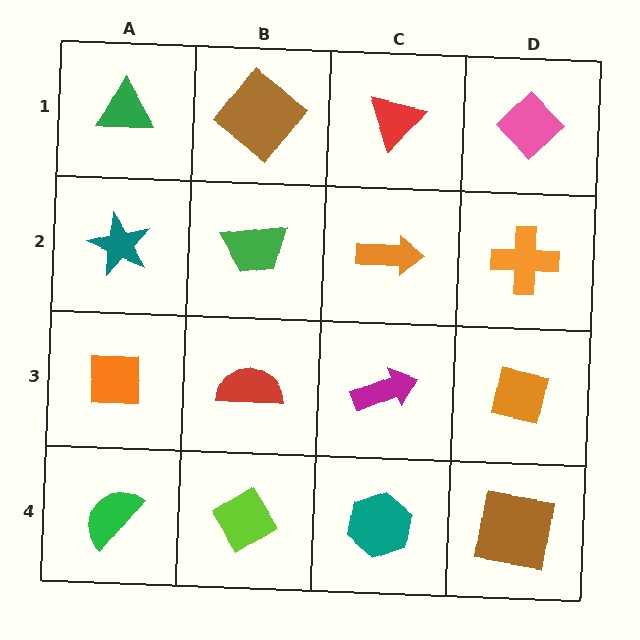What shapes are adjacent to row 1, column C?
An orange arrow (row 2, column C), a brown diamond (row 1, column B), a pink diamond (row 1, column D).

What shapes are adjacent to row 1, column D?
An orange cross (row 2, column D), a red triangle (row 1, column C).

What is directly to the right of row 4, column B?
A teal hexagon.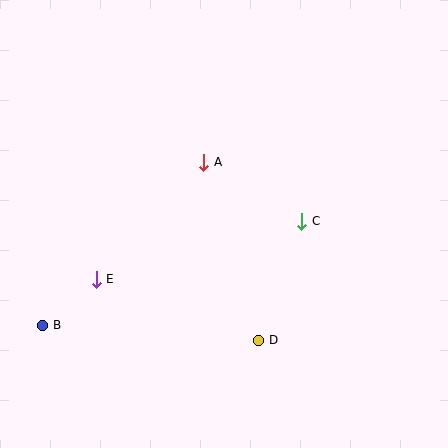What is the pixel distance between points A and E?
The distance between A and E is 159 pixels.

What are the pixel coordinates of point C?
Point C is at (302, 221).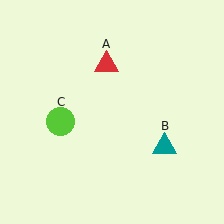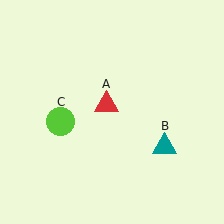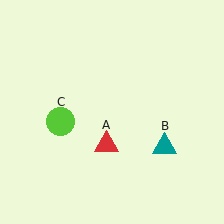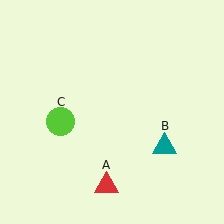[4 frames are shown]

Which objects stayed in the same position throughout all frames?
Teal triangle (object B) and lime circle (object C) remained stationary.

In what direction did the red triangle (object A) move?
The red triangle (object A) moved down.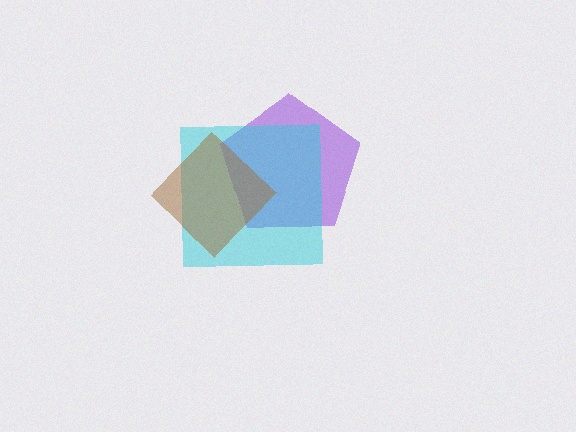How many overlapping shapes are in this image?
There are 3 overlapping shapes in the image.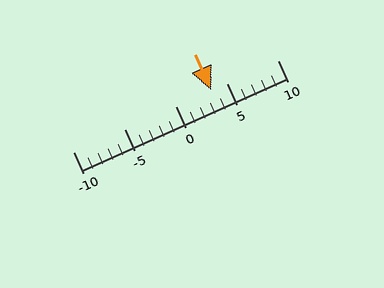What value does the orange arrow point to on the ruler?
The orange arrow points to approximately 4.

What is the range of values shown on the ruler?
The ruler shows values from -10 to 10.